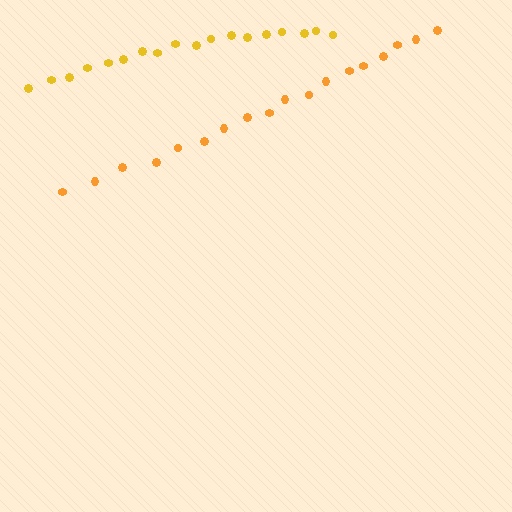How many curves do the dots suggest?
There are 2 distinct paths.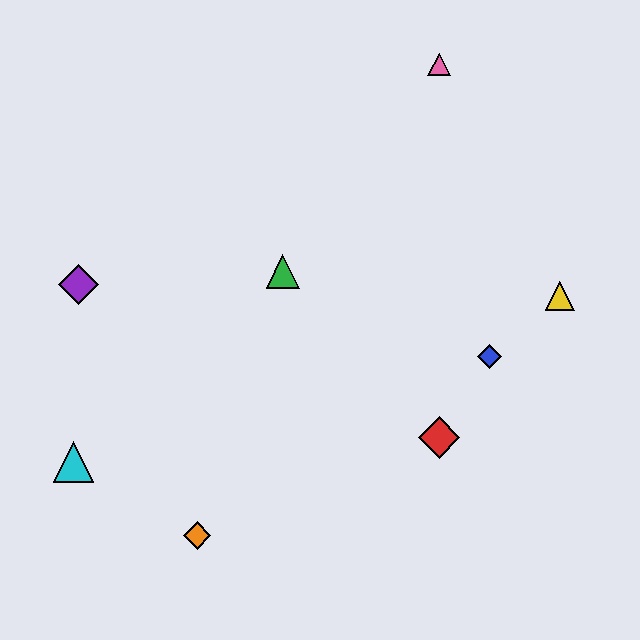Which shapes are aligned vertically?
The red diamond, the pink triangle are aligned vertically.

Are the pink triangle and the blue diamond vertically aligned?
No, the pink triangle is at x≈439 and the blue diamond is at x≈490.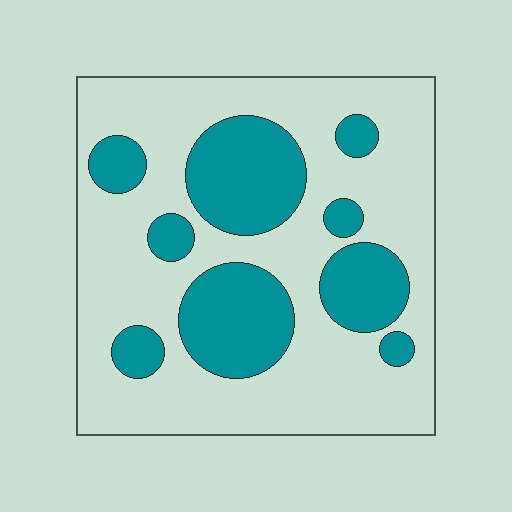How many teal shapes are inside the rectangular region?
9.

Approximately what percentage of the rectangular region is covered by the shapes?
Approximately 30%.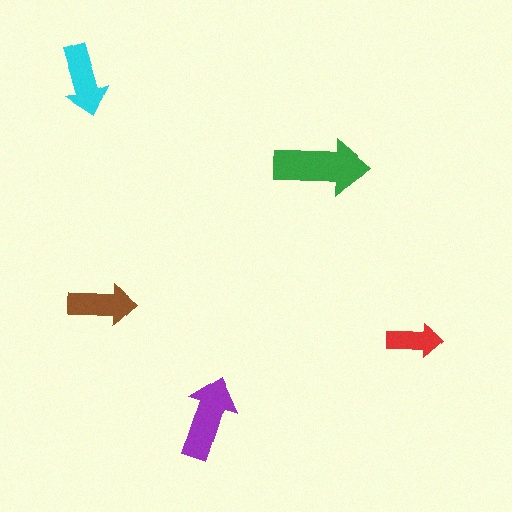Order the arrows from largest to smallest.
the green one, the purple one, the cyan one, the brown one, the red one.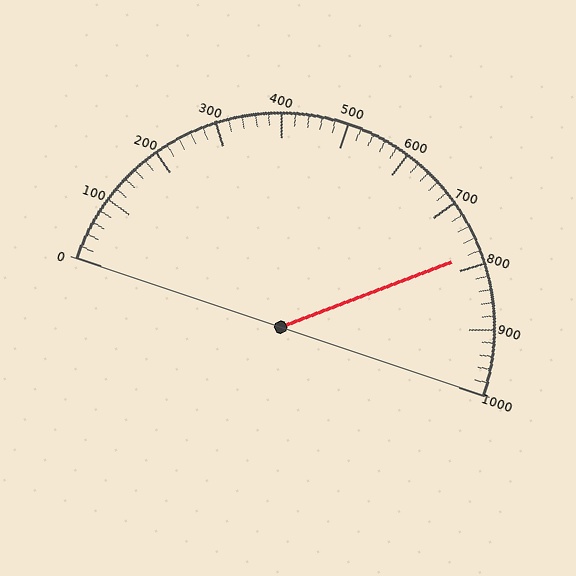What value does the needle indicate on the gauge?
The needle indicates approximately 780.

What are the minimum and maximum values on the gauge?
The gauge ranges from 0 to 1000.